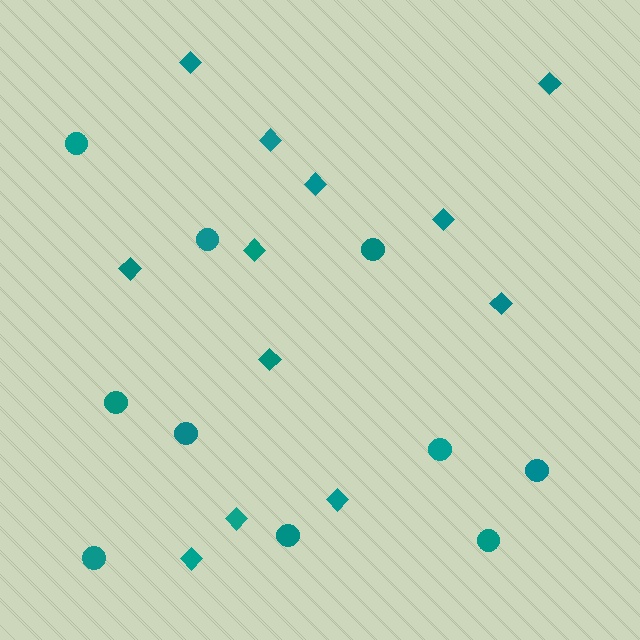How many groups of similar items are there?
There are 2 groups: one group of circles (10) and one group of diamonds (12).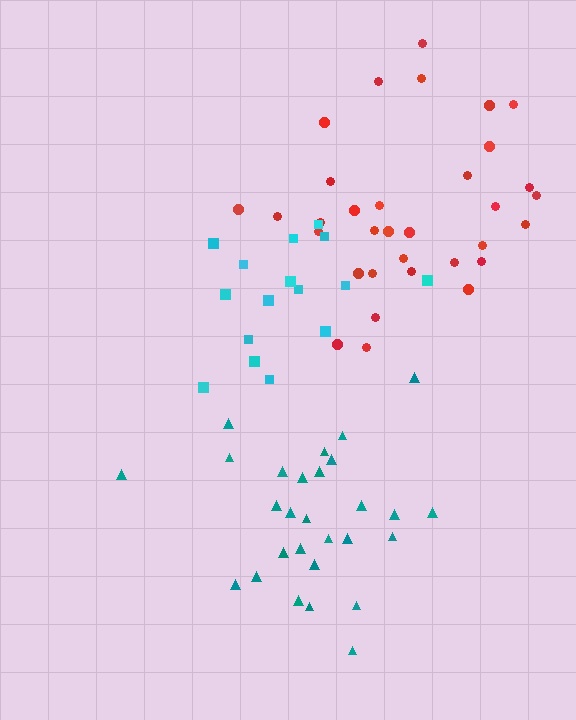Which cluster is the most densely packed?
Red.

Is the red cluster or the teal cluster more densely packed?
Red.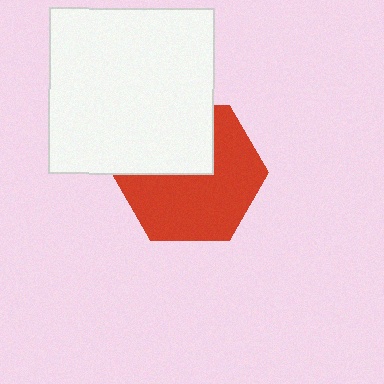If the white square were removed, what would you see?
You would see the complete red hexagon.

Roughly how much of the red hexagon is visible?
About half of it is visible (roughly 64%).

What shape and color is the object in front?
The object in front is a white square.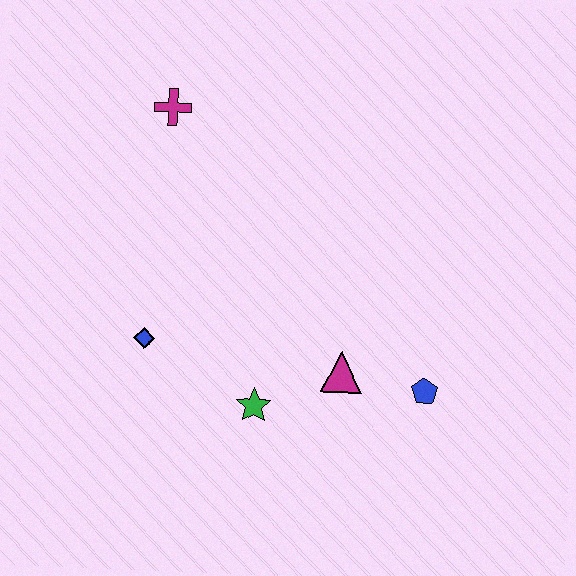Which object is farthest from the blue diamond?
The blue pentagon is farthest from the blue diamond.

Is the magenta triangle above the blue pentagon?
Yes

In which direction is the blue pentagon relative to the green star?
The blue pentagon is to the right of the green star.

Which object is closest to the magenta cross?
The blue diamond is closest to the magenta cross.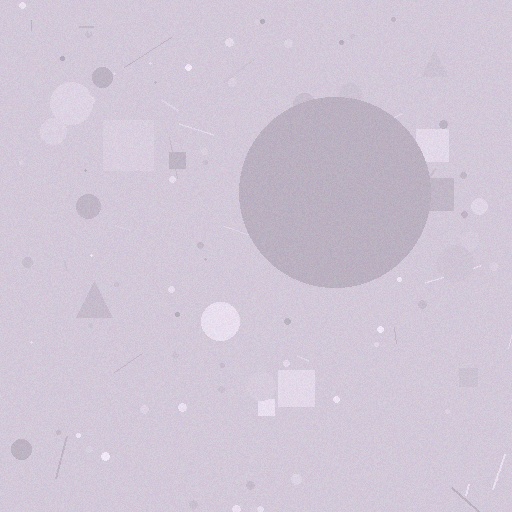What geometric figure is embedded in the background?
A circle is embedded in the background.